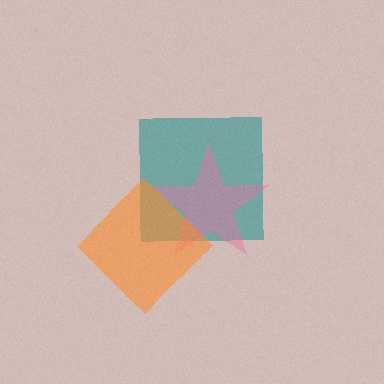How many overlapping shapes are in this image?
There are 3 overlapping shapes in the image.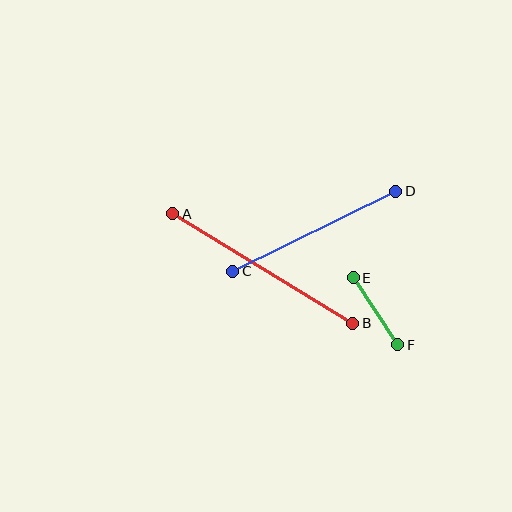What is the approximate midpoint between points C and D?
The midpoint is at approximately (314, 231) pixels.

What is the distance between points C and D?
The distance is approximately 182 pixels.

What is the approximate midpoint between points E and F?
The midpoint is at approximately (376, 311) pixels.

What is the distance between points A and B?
The distance is approximately 211 pixels.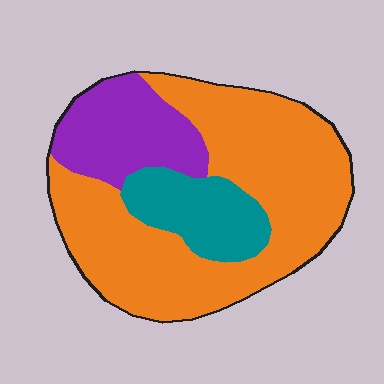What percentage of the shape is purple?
Purple takes up about one fifth (1/5) of the shape.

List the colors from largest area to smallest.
From largest to smallest: orange, purple, teal.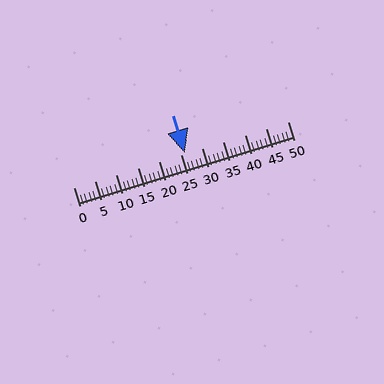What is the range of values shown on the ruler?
The ruler shows values from 0 to 50.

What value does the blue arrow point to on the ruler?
The blue arrow points to approximately 26.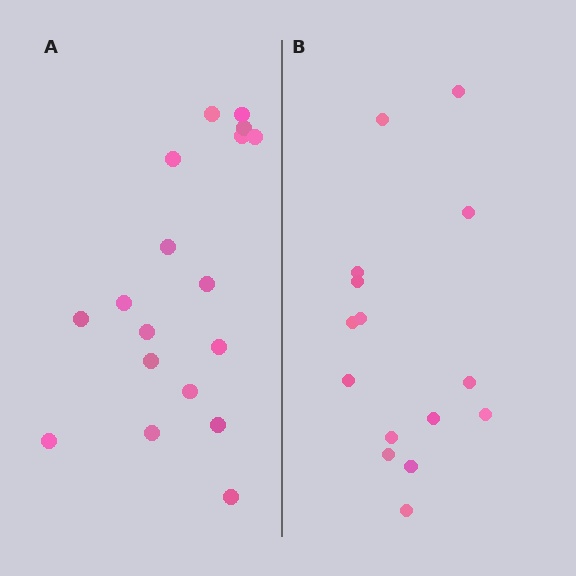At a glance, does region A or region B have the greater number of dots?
Region A (the left region) has more dots.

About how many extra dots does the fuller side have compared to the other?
Region A has just a few more — roughly 2 or 3 more dots than region B.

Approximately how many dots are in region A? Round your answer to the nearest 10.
About 20 dots. (The exact count is 18, which rounds to 20.)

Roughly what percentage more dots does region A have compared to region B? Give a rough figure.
About 20% more.